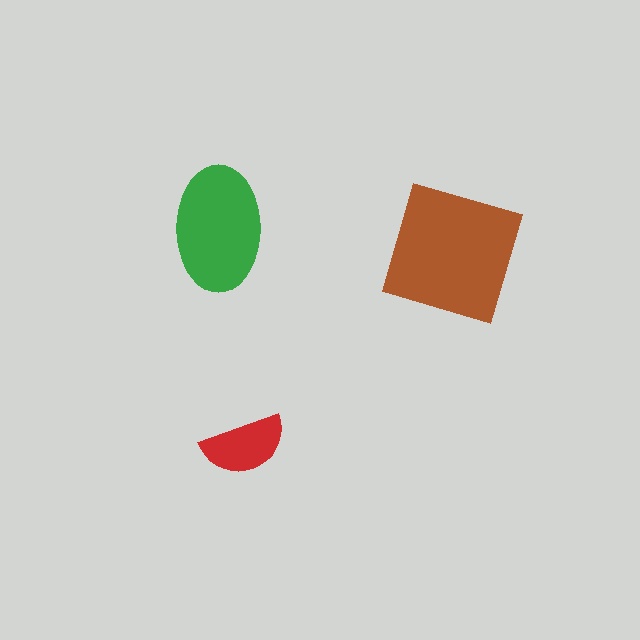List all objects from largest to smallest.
The brown square, the green ellipse, the red semicircle.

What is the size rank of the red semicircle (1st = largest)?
3rd.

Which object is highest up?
The green ellipse is topmost.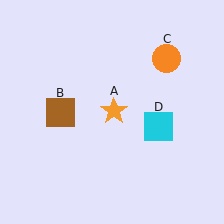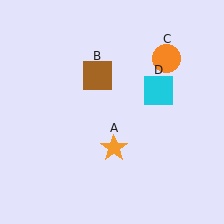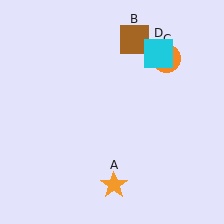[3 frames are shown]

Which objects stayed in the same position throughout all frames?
Orange circle (object C) remained stationary.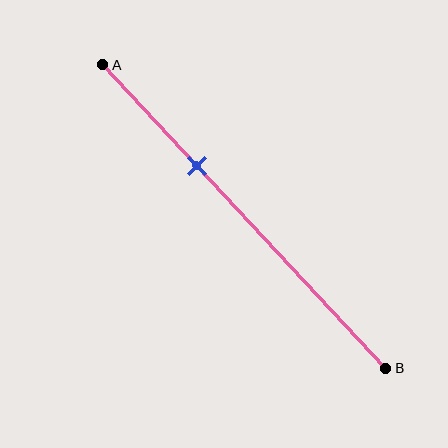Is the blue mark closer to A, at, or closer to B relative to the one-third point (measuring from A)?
The blue mark is approximately at the one-third point of segment AB.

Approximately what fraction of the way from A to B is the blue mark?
The blue mark is approximately 35% of the way from A to B.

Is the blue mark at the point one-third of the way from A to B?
Yes, the mark is approximately at the one-third point.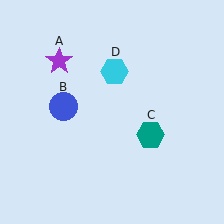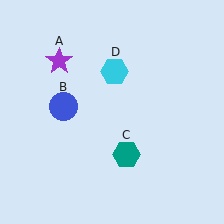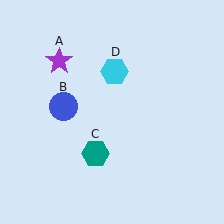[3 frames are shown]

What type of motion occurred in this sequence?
The teal hexagon (object C) rotated clockwise around the center of the scene.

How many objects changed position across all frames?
1 object changed position: teal hexagon (object C).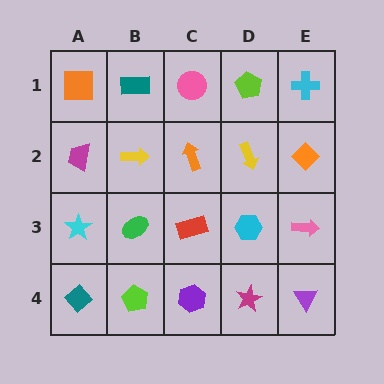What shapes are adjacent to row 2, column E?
A cyan cross (row 1, column E), a pink arrow (row 3, column E), a yellow arrow (row 2, column D).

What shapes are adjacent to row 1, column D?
A yellow arrow (row 2, column D), a pink circle (row 1, column C), a cyan cross (row 1, column E).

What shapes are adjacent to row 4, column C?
A red rectangle (row 3, column C), a lime pentagon (row 4, column B), a magenta star (row 4, column D).